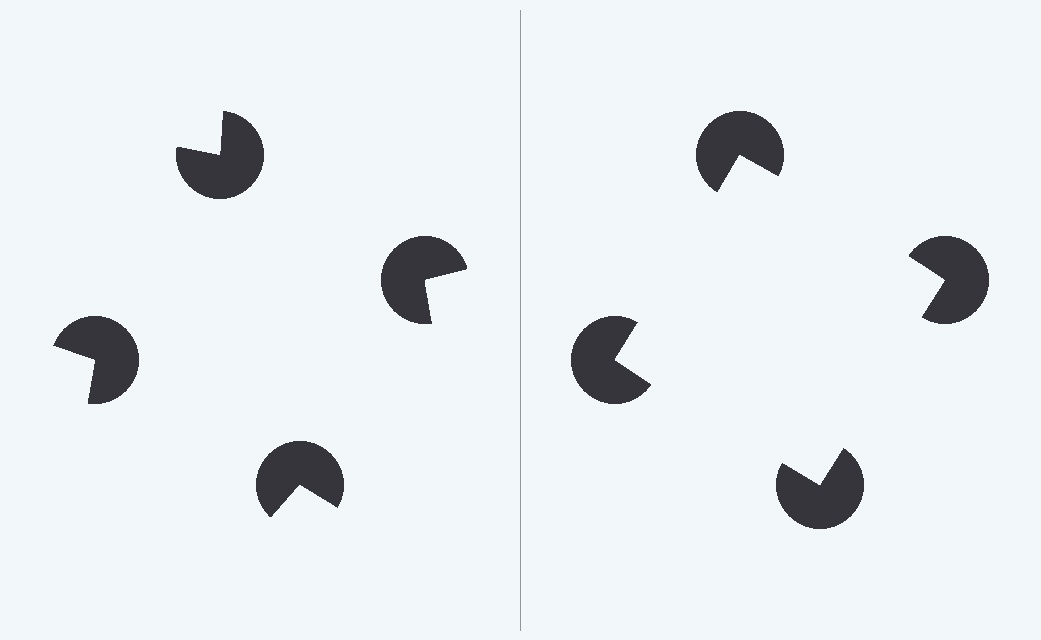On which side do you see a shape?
An illusory square appears on the right side. On the left side the wedge cuts are rotated, so no coherent shape forms.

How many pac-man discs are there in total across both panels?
8 — 4 on each side.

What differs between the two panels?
The pac-man discs are positioned identically on both sides; only the wedge orientations differ. On the right they align to a square; on the left they are misaligned.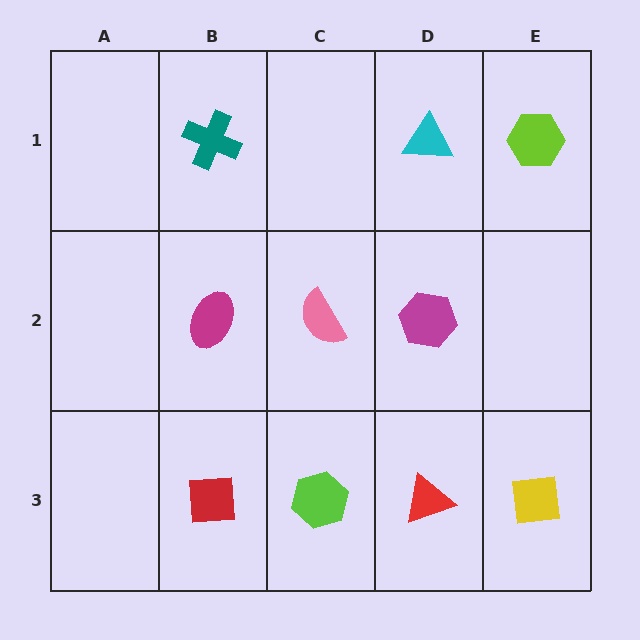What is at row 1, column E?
A lime hexagon.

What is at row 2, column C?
A pink semicircle.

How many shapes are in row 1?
3 shapes.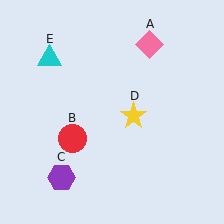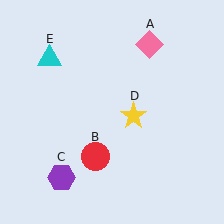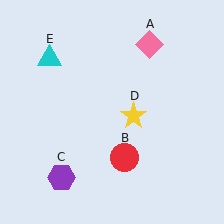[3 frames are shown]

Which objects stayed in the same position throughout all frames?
Pink diamond (object A) and purple hexagon (object C) and yellow star (object D) and cyan triangle (object E) remained stationary.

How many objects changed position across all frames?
1 object changed position: red circle (object B).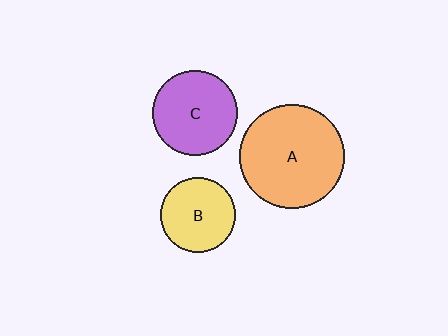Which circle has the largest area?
Circle A (orange).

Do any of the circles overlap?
No, none of the circles overlap.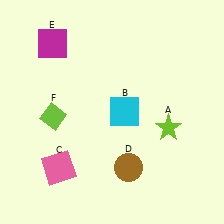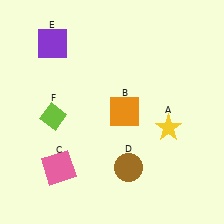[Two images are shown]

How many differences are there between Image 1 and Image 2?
There are 3 differences between the two images.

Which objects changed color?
A changed from lime to yellow. B changed from cyan to orange. E changed from magenta to purple.